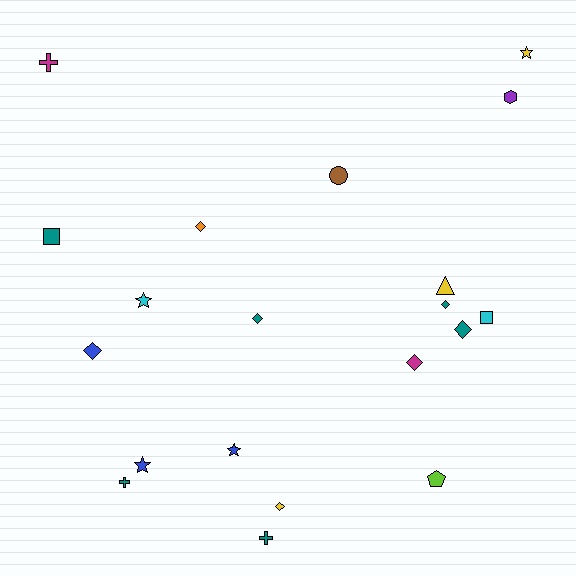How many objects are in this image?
There are 20 objects.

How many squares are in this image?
There are 2 squares.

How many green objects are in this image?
There are no green objects.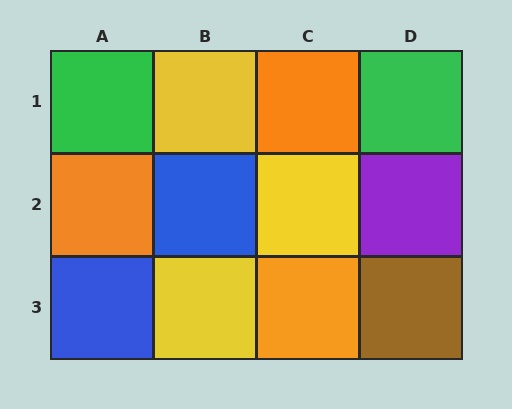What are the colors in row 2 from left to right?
Orange, blue, yellow, purple.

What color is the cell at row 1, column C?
Orange.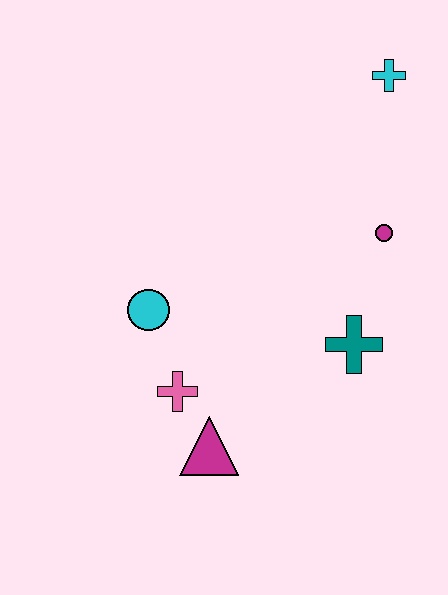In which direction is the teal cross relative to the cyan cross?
The teal cross is below the cyan cross.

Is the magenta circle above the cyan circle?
Yes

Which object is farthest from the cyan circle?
The cyan cross is farthest from the cyan circle.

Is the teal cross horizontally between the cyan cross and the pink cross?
Yes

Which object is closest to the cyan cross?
The magenta circle is closest to the cyan cross.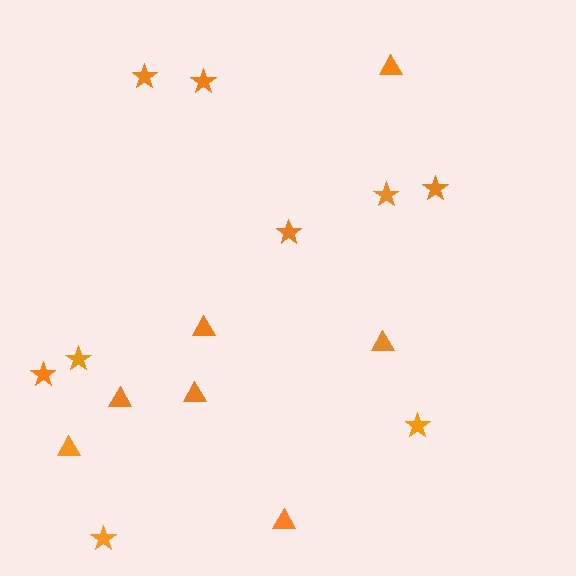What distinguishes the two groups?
There are 2 groups: one group of stars (9) and one group of triangles (7).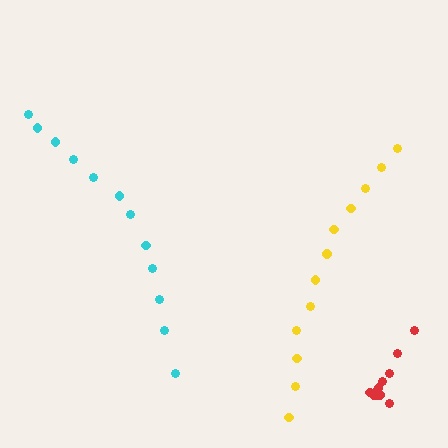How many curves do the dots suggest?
There are 3 distinct paths.